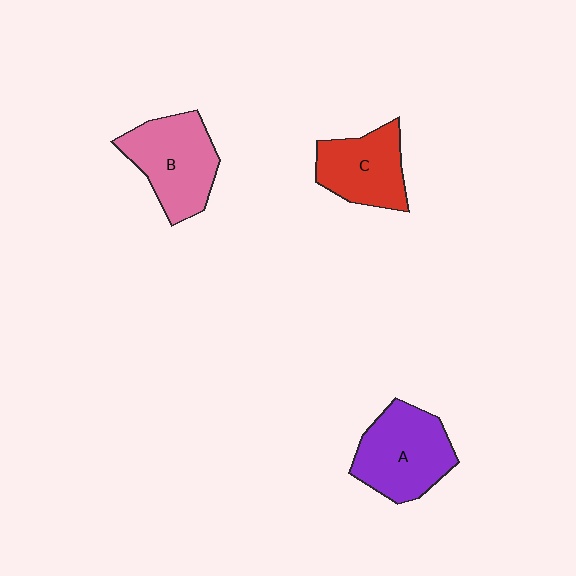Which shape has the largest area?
Shape A (purple).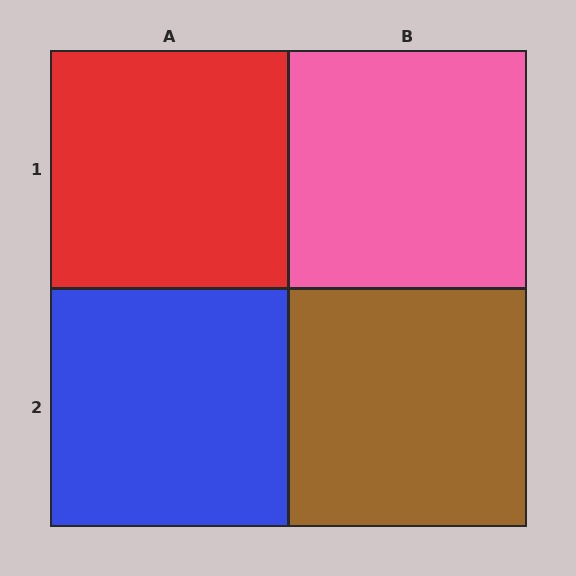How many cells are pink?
1 cell is pink.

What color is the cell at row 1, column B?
Pink.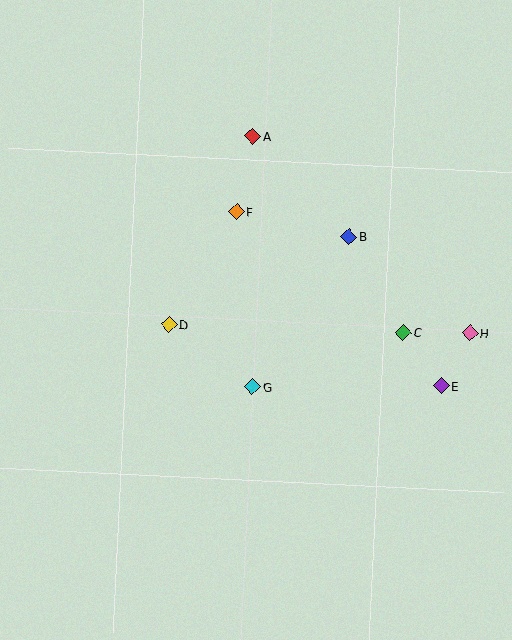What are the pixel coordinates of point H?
Point H is at (470, 333).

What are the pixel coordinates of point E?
Point E is at (441, 386).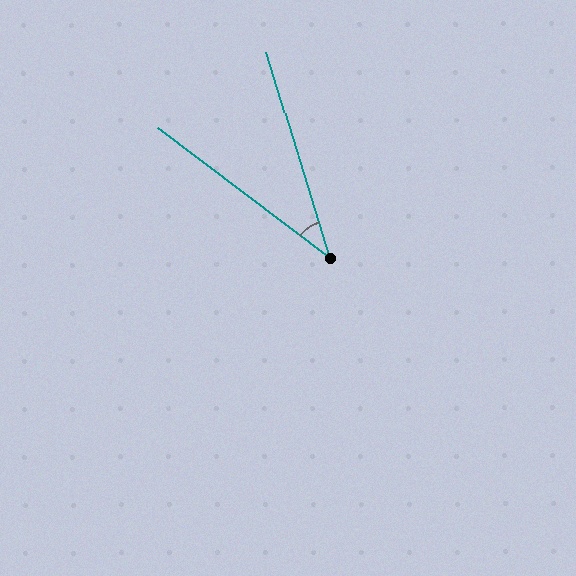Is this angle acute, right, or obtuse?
It is acute.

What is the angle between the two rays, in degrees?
Approximately 36 degrees.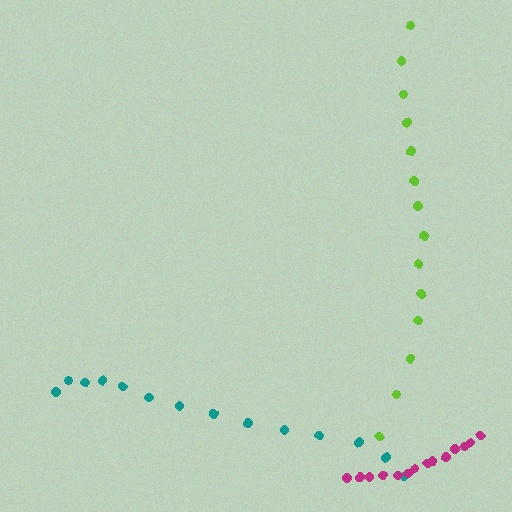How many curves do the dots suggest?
There are 3 distinct paths.